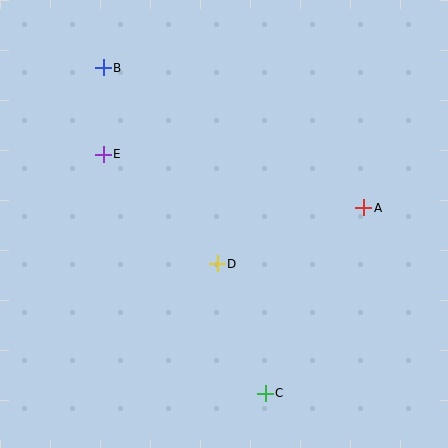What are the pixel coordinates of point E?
Point E is at (103, 154).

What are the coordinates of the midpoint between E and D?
The midpoint between E and D is at (160, 209).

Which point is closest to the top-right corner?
Point A is closest to the top-right corner.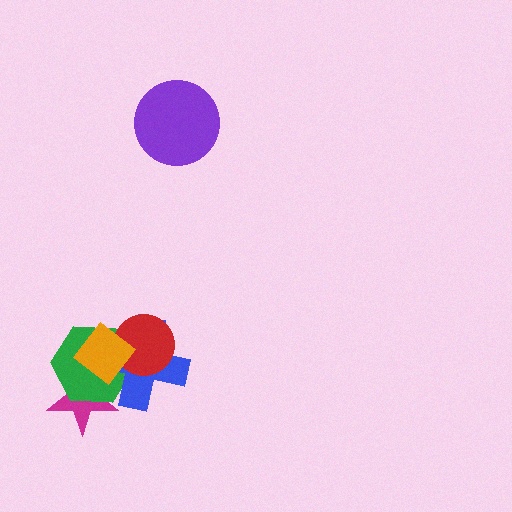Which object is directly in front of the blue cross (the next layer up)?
The red circle is directly in front of the blue cross.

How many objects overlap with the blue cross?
4 objects overlap with the blue cross.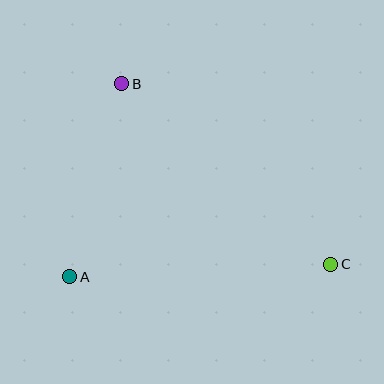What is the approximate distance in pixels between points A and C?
The distance between A and C is approximately 261 pixels.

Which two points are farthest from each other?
Points B and C are farthest from each other.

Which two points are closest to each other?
Points A and B are closest to each other.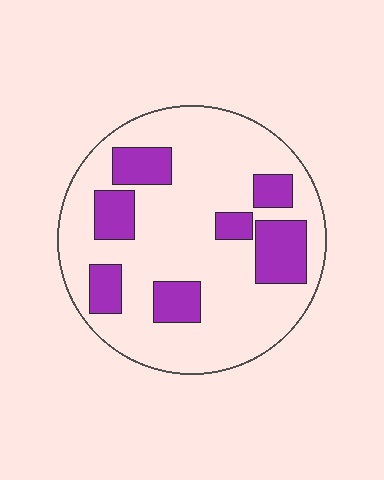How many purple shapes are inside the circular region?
7.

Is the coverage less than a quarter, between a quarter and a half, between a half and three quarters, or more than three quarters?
Less than a quarter.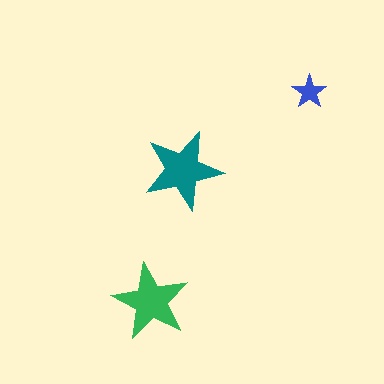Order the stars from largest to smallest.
the teal one, the green one, the blue one.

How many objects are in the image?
There are 3 objects in the image.